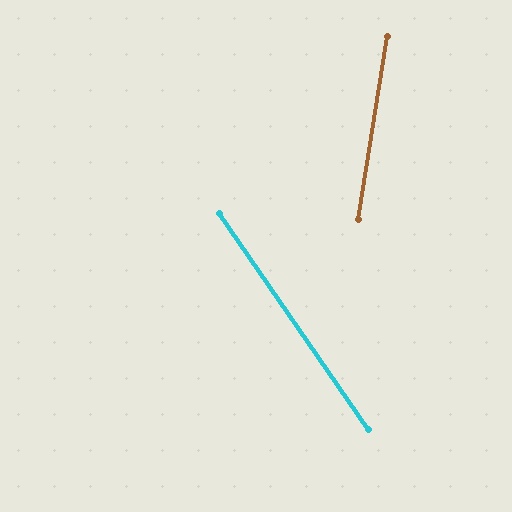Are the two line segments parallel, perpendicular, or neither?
Neither parallel nor perpendicular — they differ by about 43°.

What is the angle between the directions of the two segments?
Approximately 43 degrees.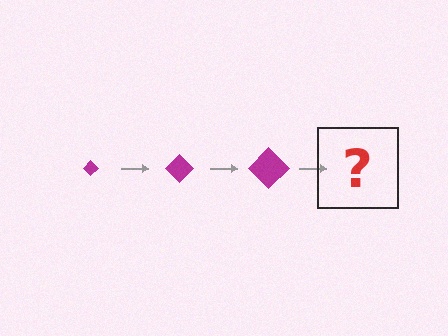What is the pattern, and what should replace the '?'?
The pattern is that the diamond gets progressively larger each step. The '?' should be a magenta diamond, larger than the previous one.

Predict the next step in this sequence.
The next step is a magenta diamond, larger than the previous one.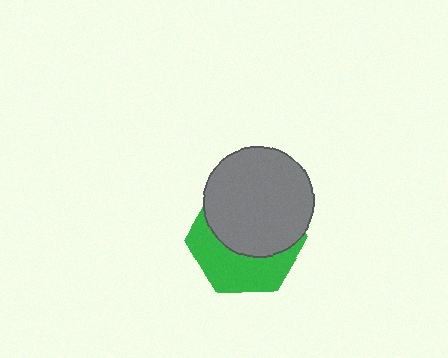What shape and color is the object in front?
The object in front is a gray circle.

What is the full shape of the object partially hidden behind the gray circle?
The partially hidden object is a green hexagon.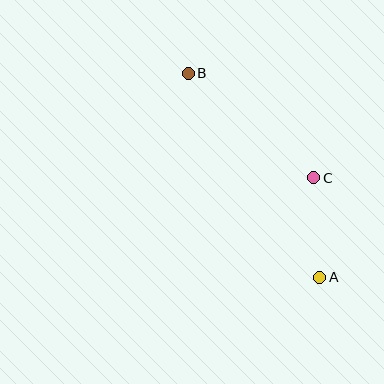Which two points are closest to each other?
Points A and C are closest to each other.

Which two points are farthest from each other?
Points A and B are farthest from each other.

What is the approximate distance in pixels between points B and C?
The distance between B and C is approximately 163 pixels.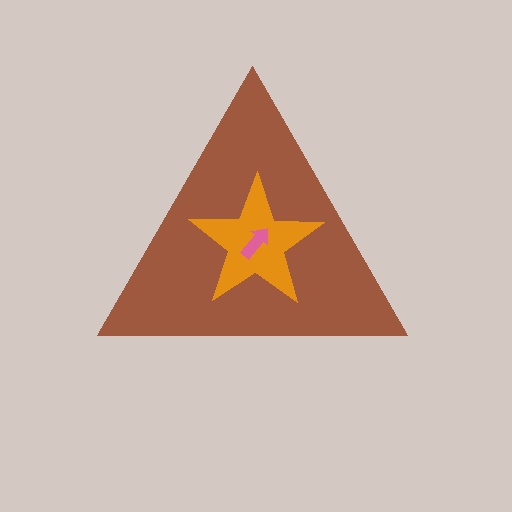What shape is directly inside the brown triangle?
The orange star.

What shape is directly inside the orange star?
The pink arrow.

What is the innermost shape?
The pink arrow.